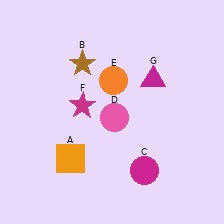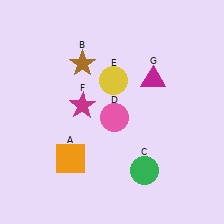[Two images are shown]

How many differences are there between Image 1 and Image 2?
There are 2 differences between the two images.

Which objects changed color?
C changed from magenta to green. E changed from orange to yellow.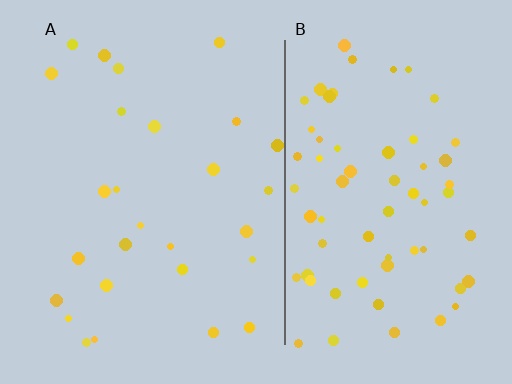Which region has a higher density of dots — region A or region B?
B (the right).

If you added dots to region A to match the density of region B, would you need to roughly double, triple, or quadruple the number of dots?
Approximately double.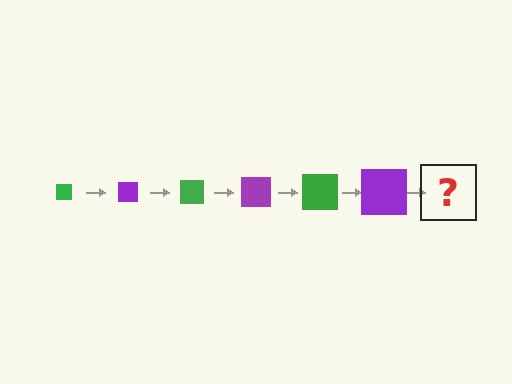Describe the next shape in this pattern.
It should be a green square, larger than the previous one.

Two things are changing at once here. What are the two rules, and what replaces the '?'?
The two rules are that the square grows larger each step and the color cycles through green and purple. The '?' should be a green square, larger than the previous one.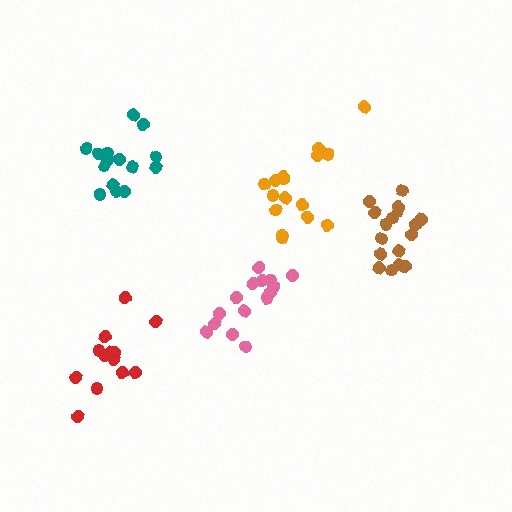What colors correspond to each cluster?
The clusters are colored: red, teal, orange, pink, brown.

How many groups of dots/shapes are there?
There are 5 groups.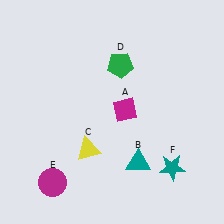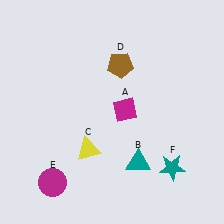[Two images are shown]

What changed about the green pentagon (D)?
In Image 1, D is green. In Image 2, it changed to brown.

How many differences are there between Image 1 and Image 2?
There is 1 difference between the two images.